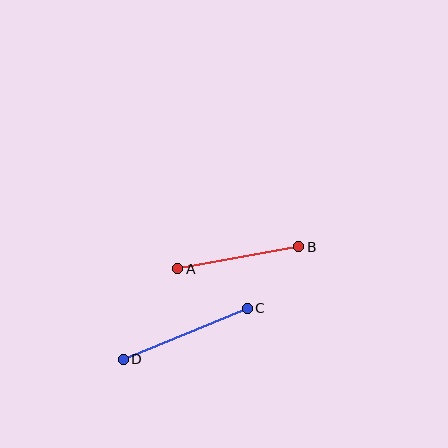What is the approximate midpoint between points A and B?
The midpoint is at approximately (238, 258) pixels.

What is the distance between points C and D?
The distance is approximately 134 pixels.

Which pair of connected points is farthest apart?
Points C and D are farthest apart.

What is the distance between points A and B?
The distance is approximately 123 pixels.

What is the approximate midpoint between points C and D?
The midpoint is at approximately (185, 334) pixels.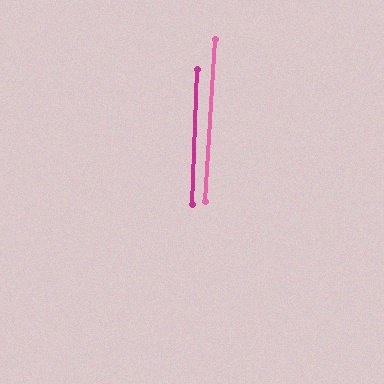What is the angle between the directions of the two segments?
Approximately 1 degree.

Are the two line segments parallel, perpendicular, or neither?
Parallel — their directions differ by only 0.9°.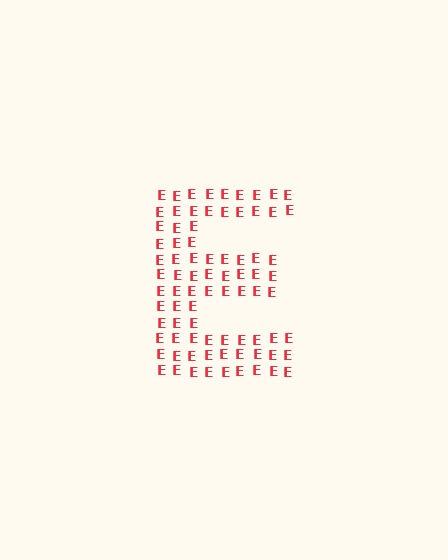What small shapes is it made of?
It is made of small letter E's.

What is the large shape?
The large shape is the letter E.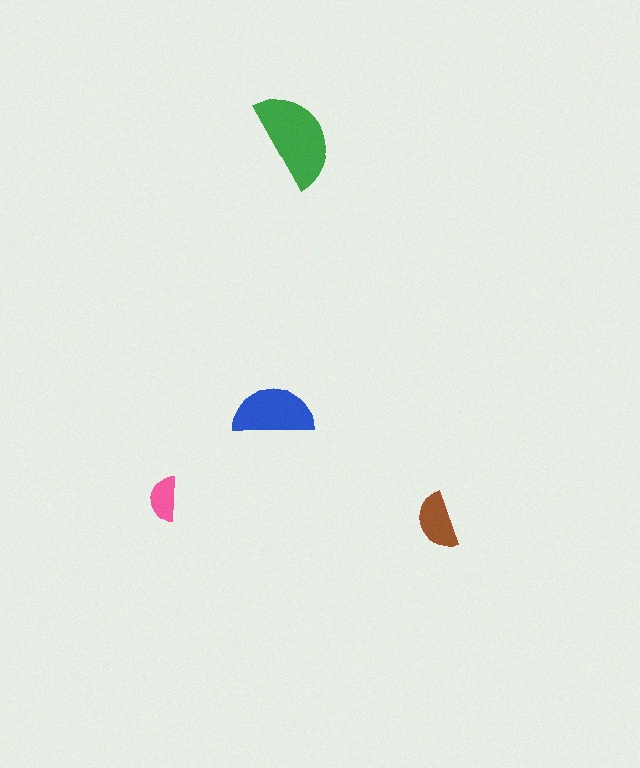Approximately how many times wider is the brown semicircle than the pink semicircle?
About 1.5 times wider.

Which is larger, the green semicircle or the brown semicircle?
The green one.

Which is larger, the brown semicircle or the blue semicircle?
The blue one.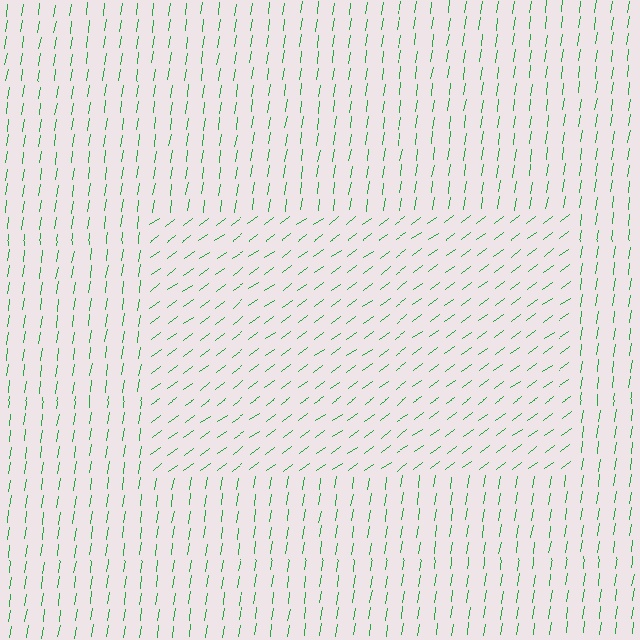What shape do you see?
I see a rectangle.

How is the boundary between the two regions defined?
The boundary is defined purely by a change in line orientation (approximately 45 degrees difference). All lines are the same color and thickness.